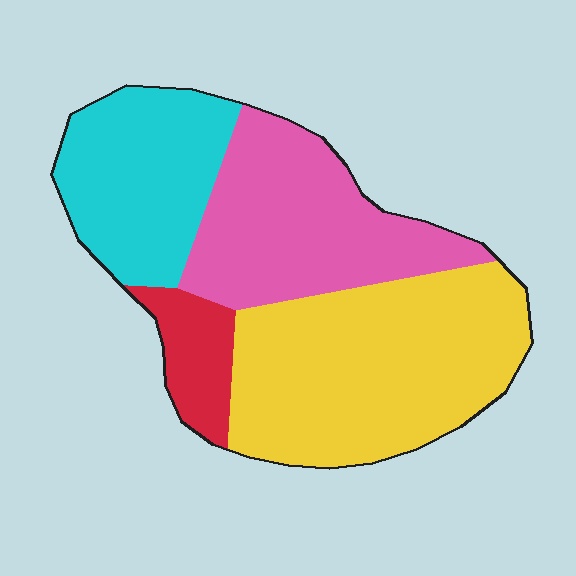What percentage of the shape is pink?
Pink takes up about one quarter (1/4) of the shape.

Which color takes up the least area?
Red, at roughly 10%.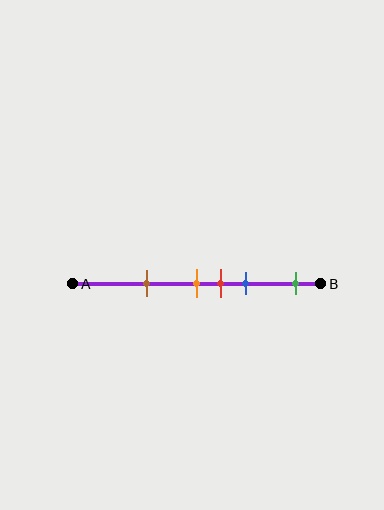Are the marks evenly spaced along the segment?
No, the marks are not evenly spaced.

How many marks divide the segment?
There are 5 marks dividing the segment.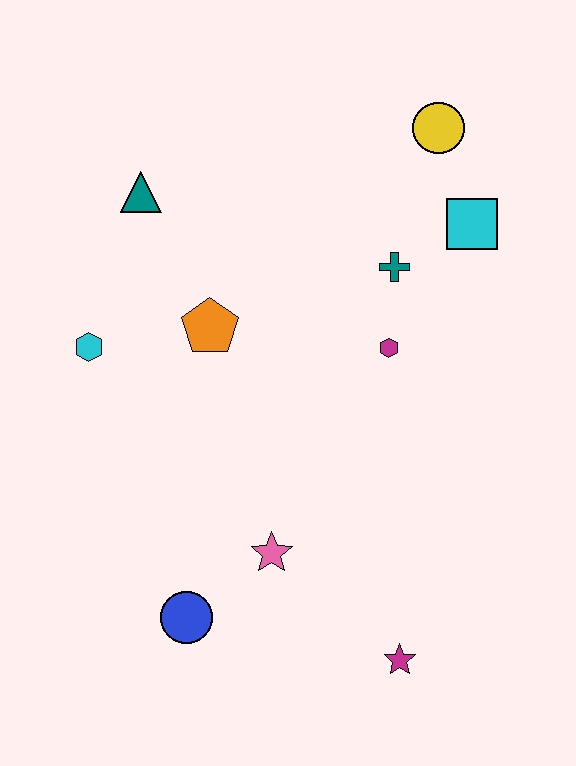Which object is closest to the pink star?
The blue circle is closest to the pink star.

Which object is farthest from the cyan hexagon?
The magenta star is farthest from the cyan hexagon.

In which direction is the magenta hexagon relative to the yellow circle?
The magenta hexagon is below the yellow circle.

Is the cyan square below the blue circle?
No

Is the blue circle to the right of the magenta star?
No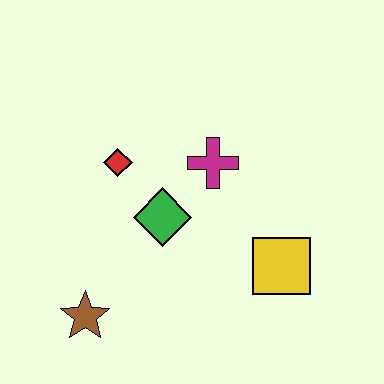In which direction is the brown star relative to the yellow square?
The brown star is to the left of the yellow square.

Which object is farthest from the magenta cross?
The brown star is farthest from the magenta cross.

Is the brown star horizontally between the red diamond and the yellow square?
No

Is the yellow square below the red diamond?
Yes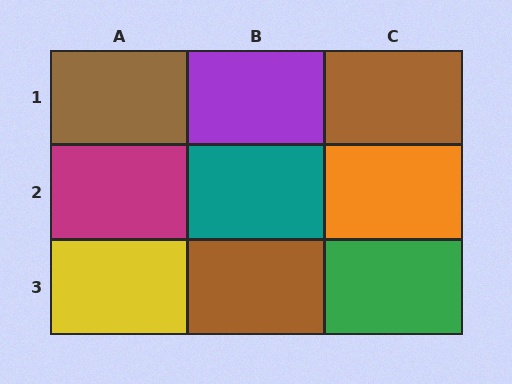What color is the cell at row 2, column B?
Teal.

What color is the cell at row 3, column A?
Yellow.